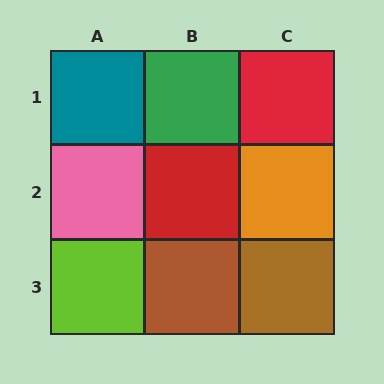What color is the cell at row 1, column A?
Teal.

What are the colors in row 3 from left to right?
Lime, brown, brown.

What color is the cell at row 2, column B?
Red.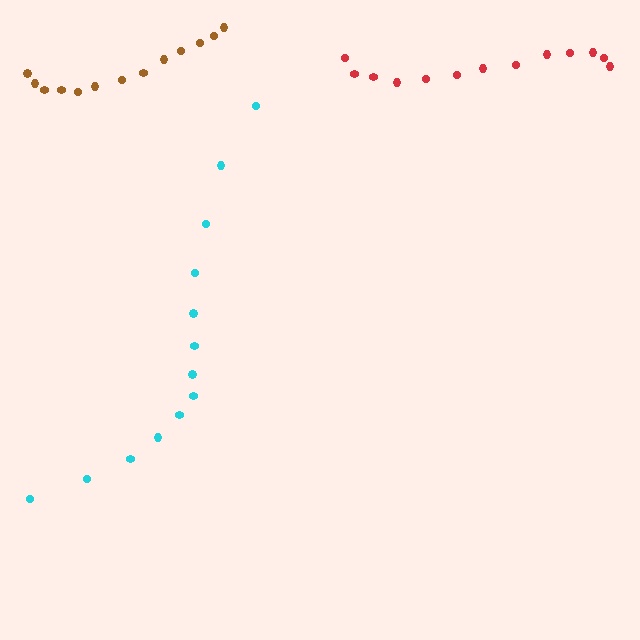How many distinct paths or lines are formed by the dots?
There are 3 distinct paths.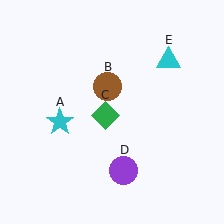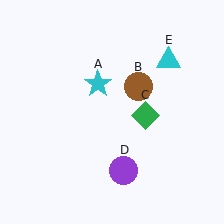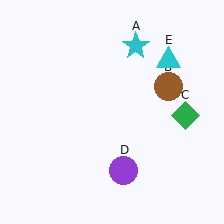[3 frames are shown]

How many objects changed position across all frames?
3 objects changed position: cyan star (object A), brown circle (object B), green diamond (object C).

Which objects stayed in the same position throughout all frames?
Purple circle (object D) and cyan triangle (object E) remained stationary.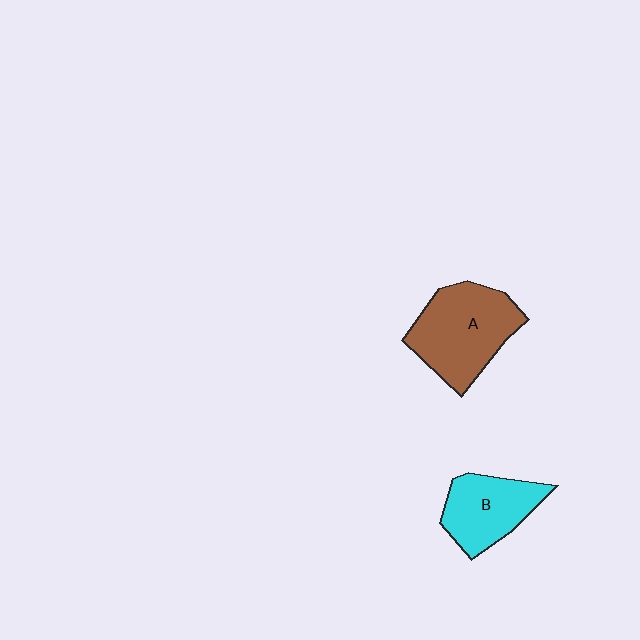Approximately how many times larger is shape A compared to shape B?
Approximately 1.4 times.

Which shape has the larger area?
Shape A (brown).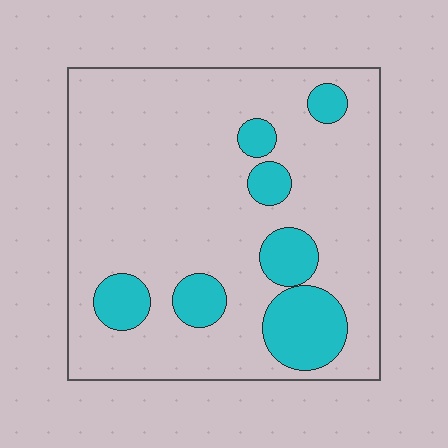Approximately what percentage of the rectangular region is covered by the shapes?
Approximately 20%.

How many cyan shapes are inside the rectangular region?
7.